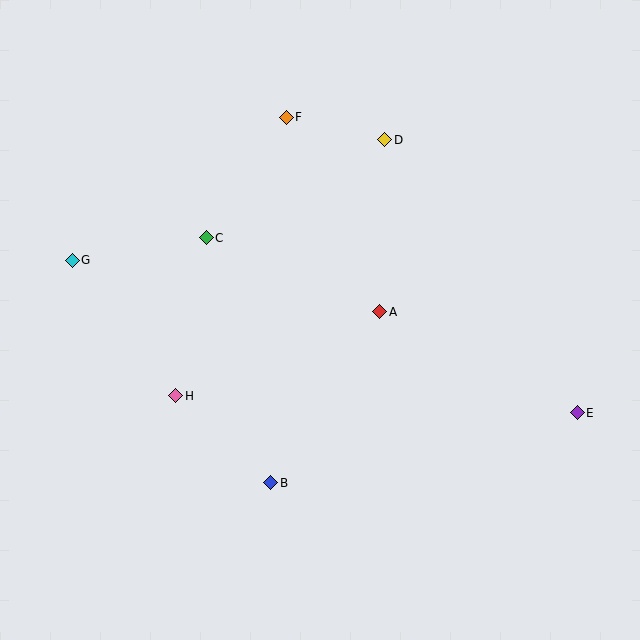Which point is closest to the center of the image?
Point A at (380, 312) is closest to the center.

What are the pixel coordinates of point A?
Point A is at (380, 312).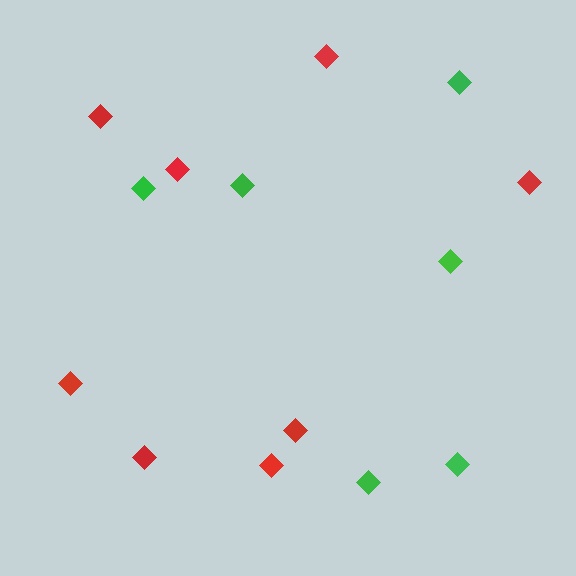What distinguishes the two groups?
There are 2 groups: one group of red diamonds (8) and one group of green diamonds (6).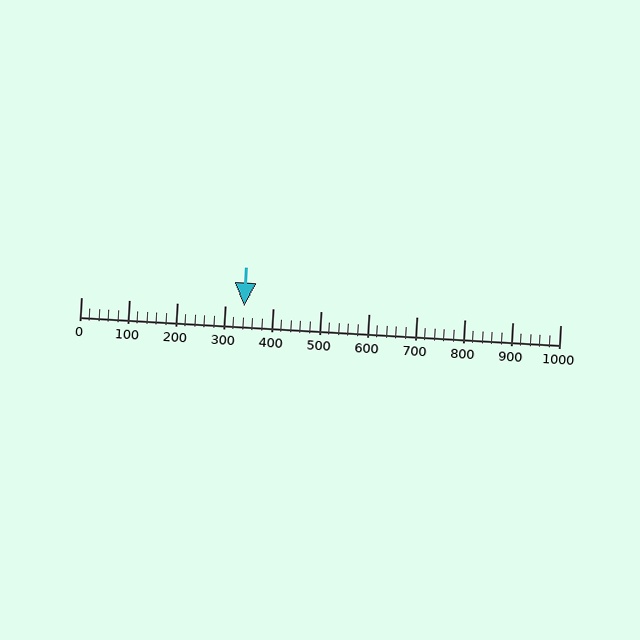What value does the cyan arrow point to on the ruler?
The cyan arrow points to approximately 340.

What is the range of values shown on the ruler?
The ruler shows values from 0 to 1000.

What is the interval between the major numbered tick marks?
The major tick marks are spaced 100 units apart.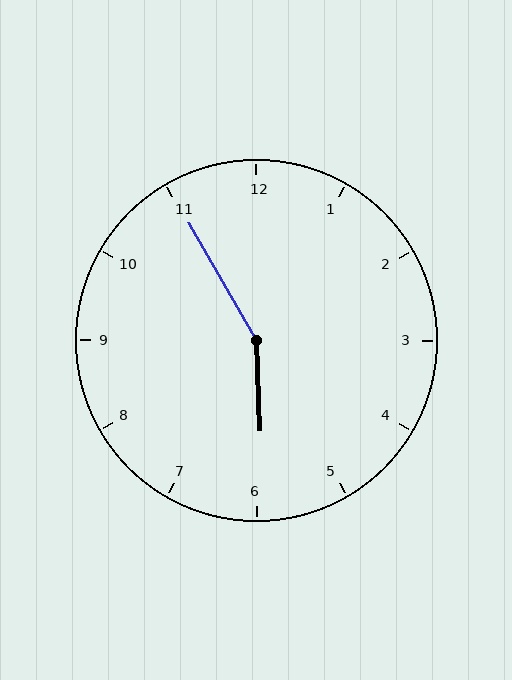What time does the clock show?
5:55.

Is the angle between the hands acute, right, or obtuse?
It is obtuse.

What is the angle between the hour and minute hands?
Approximately 152 degrees.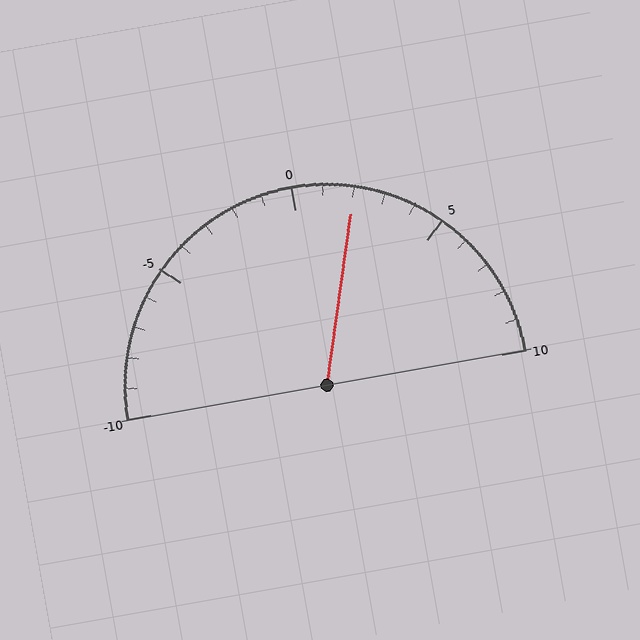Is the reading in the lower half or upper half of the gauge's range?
The reading is in the upper half of the range (-10 to 10).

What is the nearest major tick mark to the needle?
The nearest major tick mark is 0.